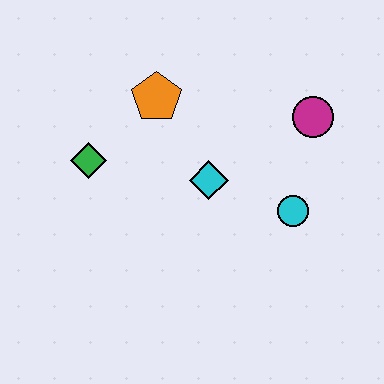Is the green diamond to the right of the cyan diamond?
No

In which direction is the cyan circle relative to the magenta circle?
The cyan circle is below the magenta circle.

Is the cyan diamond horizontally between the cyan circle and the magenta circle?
No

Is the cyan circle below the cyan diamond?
Yes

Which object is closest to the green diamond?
The orange pentagon is closest to the green diamond.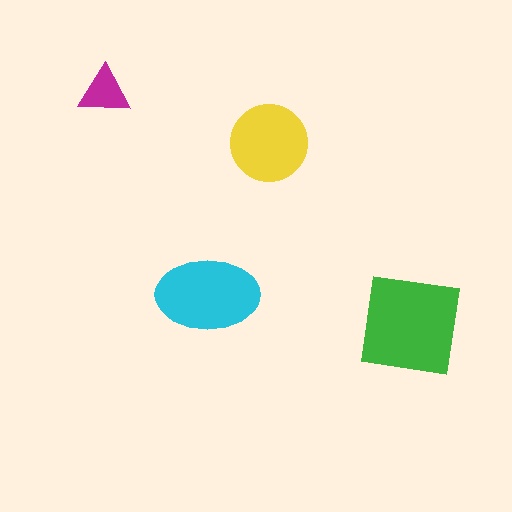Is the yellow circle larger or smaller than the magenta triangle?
Larger.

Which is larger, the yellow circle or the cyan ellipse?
The cyan ellipse.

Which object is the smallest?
The magenta triangle.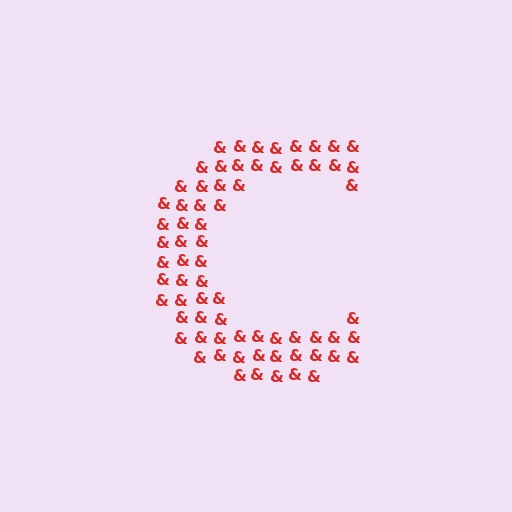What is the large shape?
The large shape is the letter C.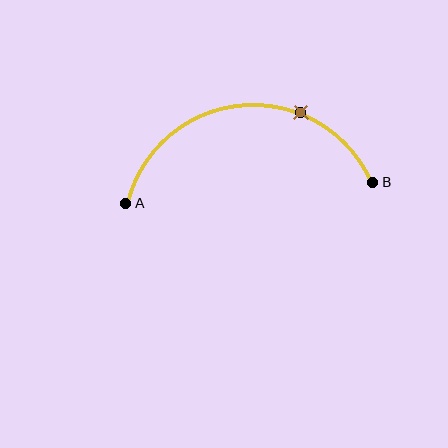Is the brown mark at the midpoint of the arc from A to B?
No. The brown mark lies on the arc but is closer to endpoint B. The arc midpoint would be at the point on the curve equidistant along the arc from both A and B.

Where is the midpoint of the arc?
The arc midpoint is the point on the curve farthest from the straight line joining A and B. It sits above that line.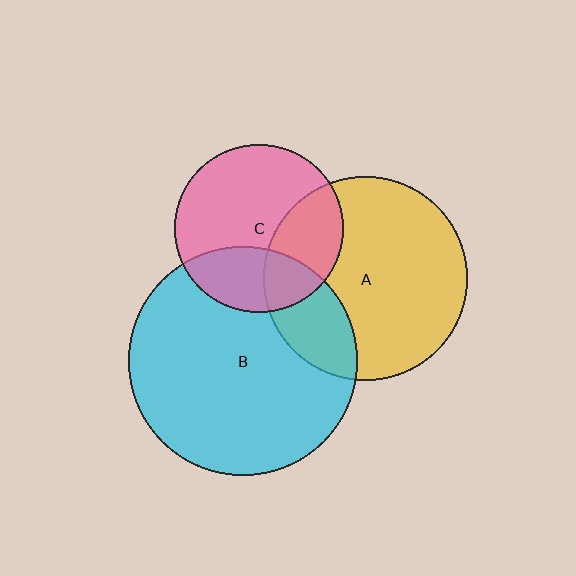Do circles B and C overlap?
Yes.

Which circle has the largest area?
Circle B (cyan).